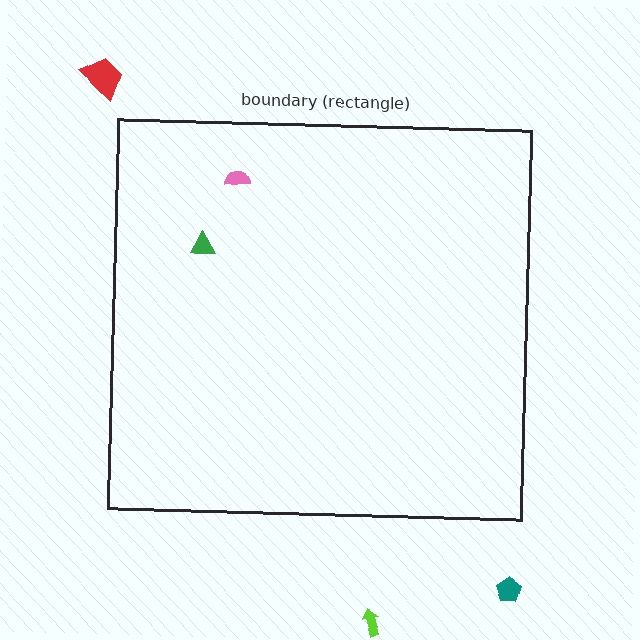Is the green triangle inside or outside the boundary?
Inside.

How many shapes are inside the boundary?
2 inside, 3 outside.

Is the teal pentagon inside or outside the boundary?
Outside.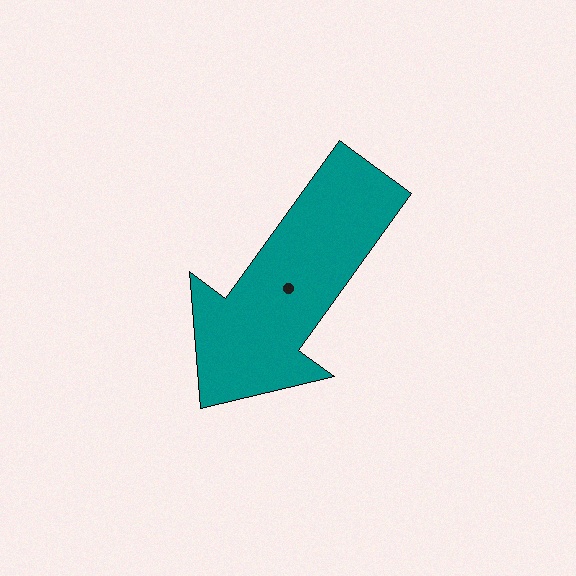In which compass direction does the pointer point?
Southwest.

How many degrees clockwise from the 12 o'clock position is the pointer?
Approximately 216 degrees.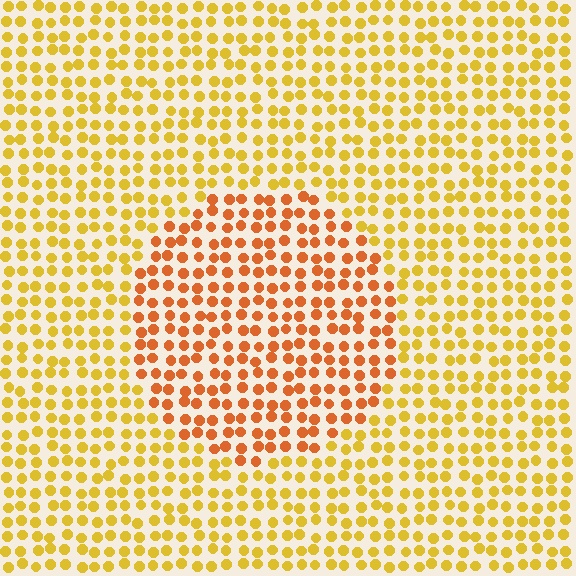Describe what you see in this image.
The image is filled with small yellow elements in a uniform arrangement. A circle-shaped region is visible where the elements are tinted to a slightly different hue, forming a subtle color boundary.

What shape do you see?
I see a circle.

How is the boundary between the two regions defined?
The boundary is defined purely by a slight shift in hue (about 30 degrees). Spacing, size, and orientation are identical on both sides.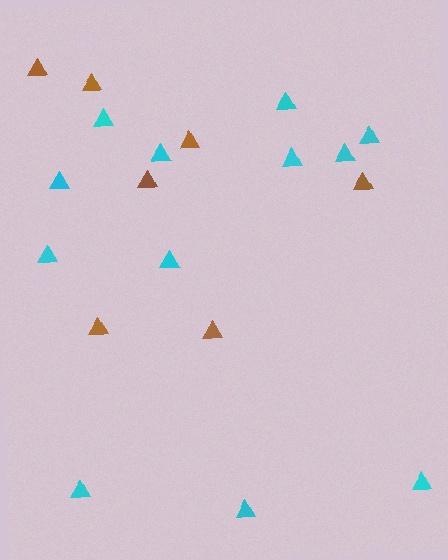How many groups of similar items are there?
There are 2 groups: one group of brown triangles (7) and one group of cyan triangles (12).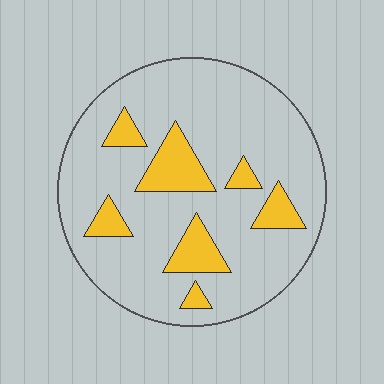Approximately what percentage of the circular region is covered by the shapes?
Approximately 15%.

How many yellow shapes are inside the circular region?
7.